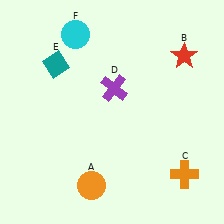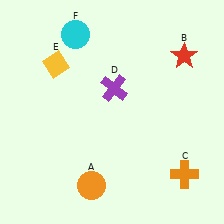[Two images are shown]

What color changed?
The diamond (E) changed from teal in Image 1 to yellow in Image 2.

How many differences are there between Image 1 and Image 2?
There is 1 difference between the two images.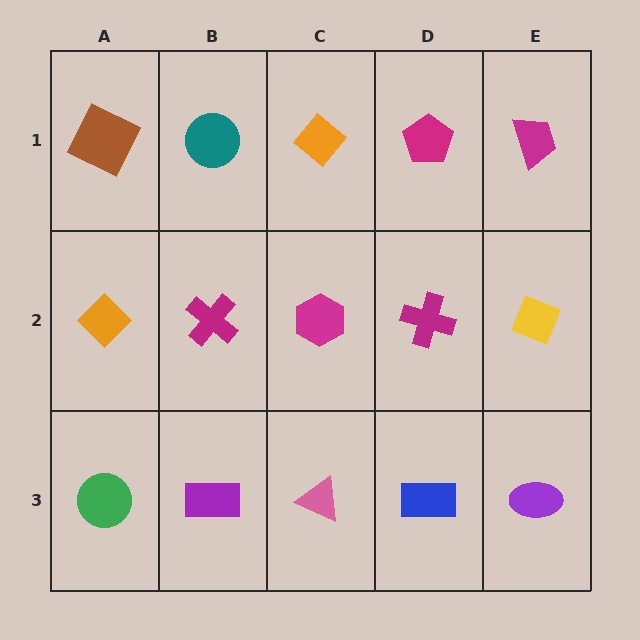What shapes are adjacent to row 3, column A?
An orange diamond (row 2, column A), a purple rectangle (row 3, column B).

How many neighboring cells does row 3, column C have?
3.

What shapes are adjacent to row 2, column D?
A magenta pentagon (row 1, column D), a blue rectangle (row 3, column D), a magenta hexagon (row 2, column C), a yellow diamond (row 2, column E).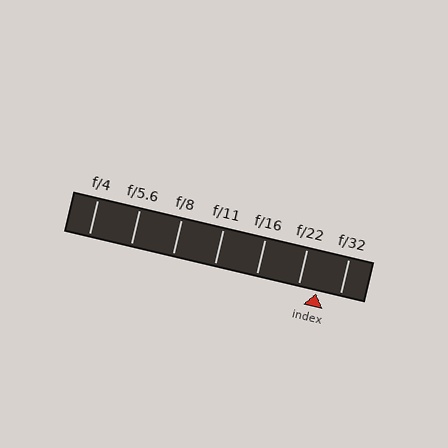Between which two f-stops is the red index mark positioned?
The index mark is between f/22 and f/32.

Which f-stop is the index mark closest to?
The index mark is closest to f/22.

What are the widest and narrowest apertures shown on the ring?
The widest aperture shown is f/4 and the narrowest is f/32.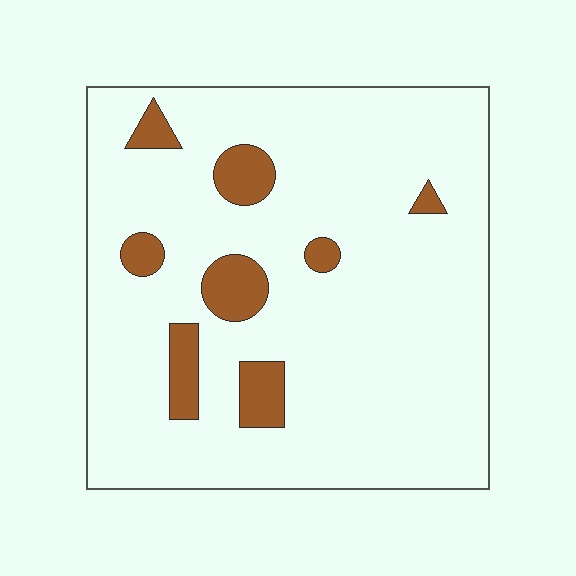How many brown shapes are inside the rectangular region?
8.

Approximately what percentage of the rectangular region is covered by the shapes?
Approximately 10%.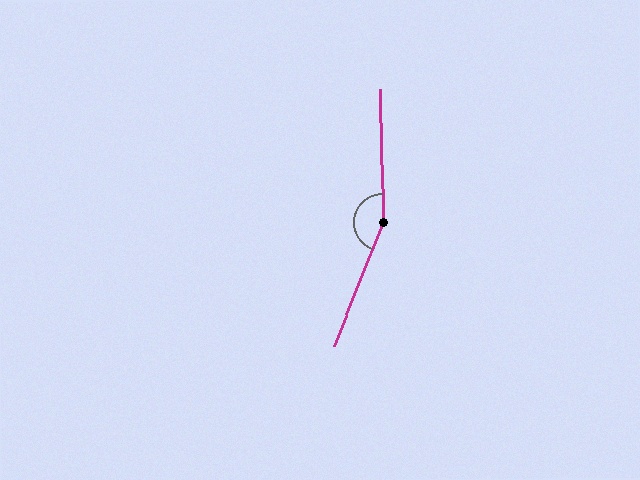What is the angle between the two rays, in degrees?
Approximately 158 degrees.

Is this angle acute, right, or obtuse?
It is obtuse.